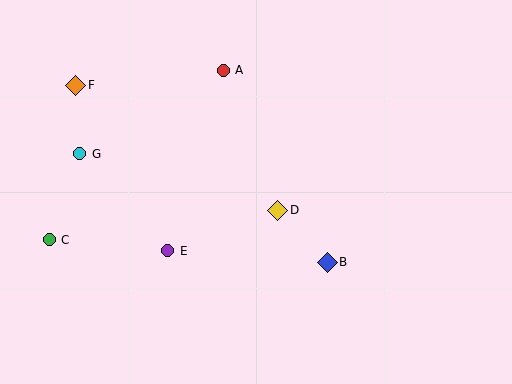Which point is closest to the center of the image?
Point D at (278, 210) is closest to the center.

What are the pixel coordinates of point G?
Point G is at (80, 154).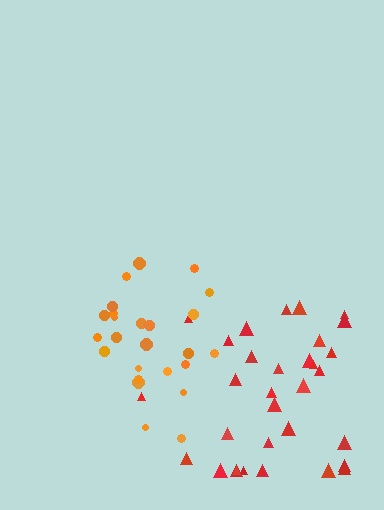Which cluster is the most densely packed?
Orange.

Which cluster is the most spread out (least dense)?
Red.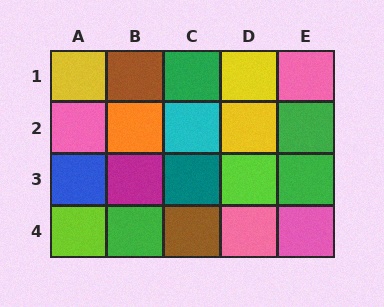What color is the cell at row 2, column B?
Orange.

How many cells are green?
4 cells are green.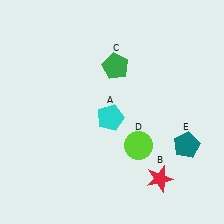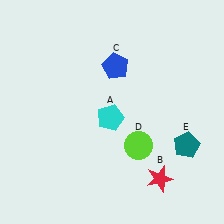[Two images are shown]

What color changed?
The pentagon (C) changed from green in Image 1 to blue in Image 2.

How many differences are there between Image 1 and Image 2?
There is 1 difference between the two images.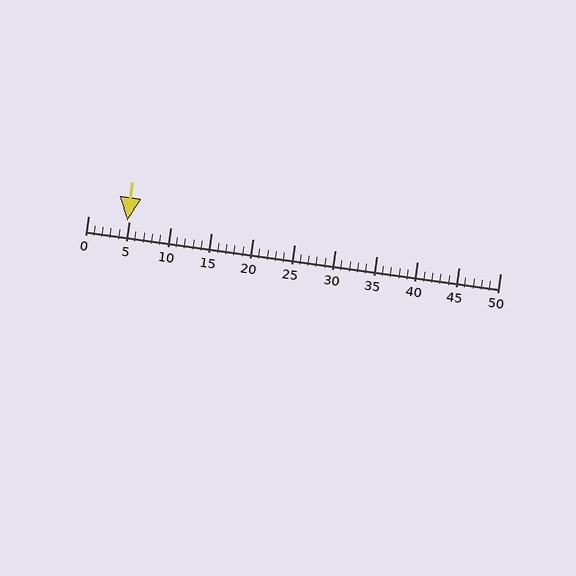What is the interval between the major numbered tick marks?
The major tick marks are spaced 5 units apart.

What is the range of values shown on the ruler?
The ruler shows values from 0 to 50.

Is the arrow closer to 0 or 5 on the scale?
The arrow is closer to 5.